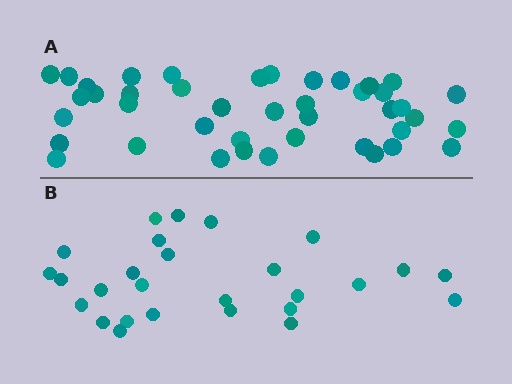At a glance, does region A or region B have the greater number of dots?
Region A (the top region) has more dots.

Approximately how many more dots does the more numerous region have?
Region A has approximately 15 more dots than region B.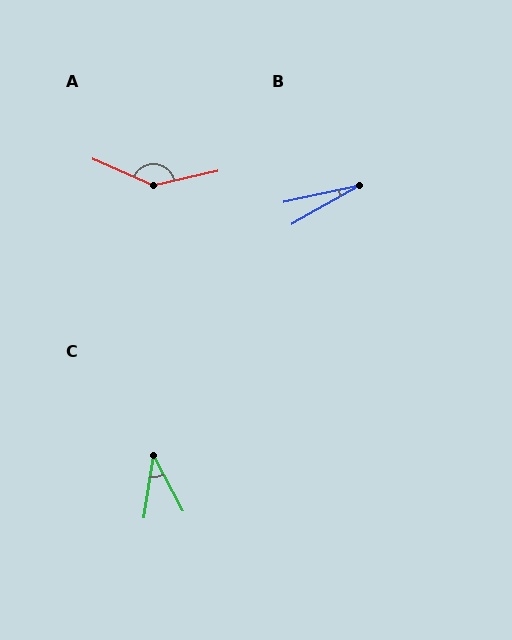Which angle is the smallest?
B, at approximately 17 degrees.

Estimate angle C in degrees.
Approximately 37 degrees.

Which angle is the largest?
A, at approximately 144 degrees.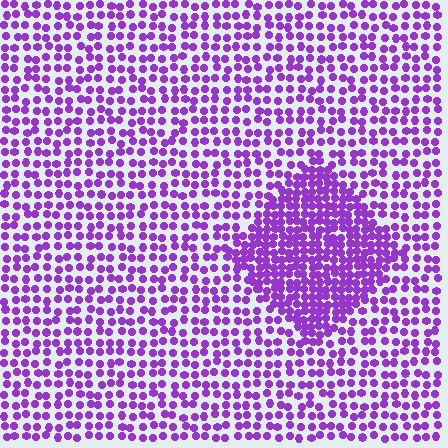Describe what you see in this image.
The image contains small purple elements arranged at two different densities. A diamond-shaped region is visible where the elements are more densely packed than the surrounding area.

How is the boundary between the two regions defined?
The boundary is defined by a change in element density (approximately 2.0x ratio). All elements are the same color, size, and shape.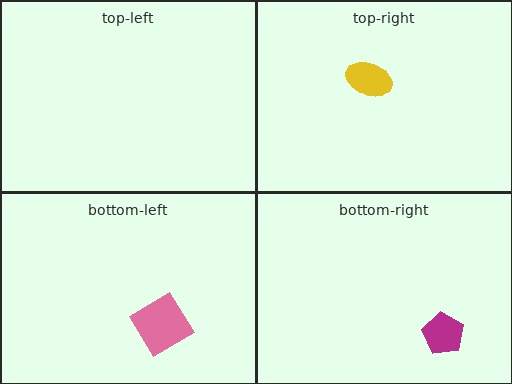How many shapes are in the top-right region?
1.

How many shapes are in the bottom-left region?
1.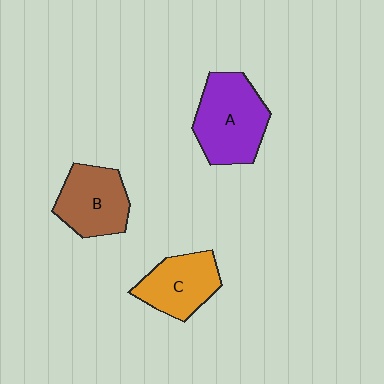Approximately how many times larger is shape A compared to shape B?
Approximately 1.3 times.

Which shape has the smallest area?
Shape C (orange).